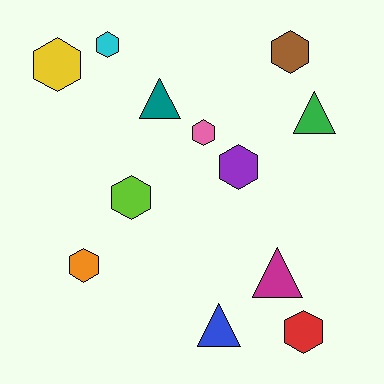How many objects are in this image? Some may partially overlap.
There are 12 objects.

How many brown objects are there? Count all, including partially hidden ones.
There is 1 brown object.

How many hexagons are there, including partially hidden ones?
There are 8 hexagons.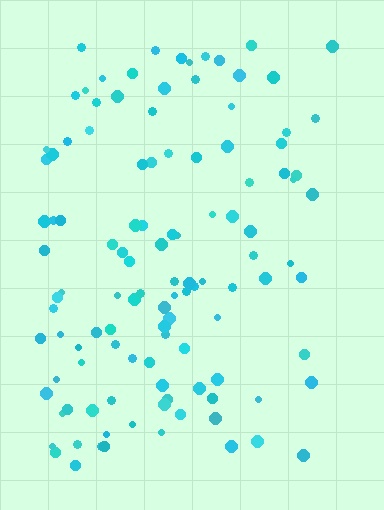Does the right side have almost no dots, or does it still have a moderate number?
Still a moderate number, just noticeably fewer than the left.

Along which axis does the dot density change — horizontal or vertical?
Horizontal.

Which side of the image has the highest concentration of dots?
The left.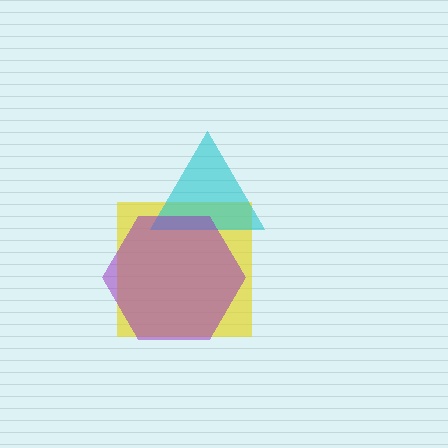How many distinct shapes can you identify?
There are 3 distinct shapes: a yellow square, a cyan triangle, a purple hexagon.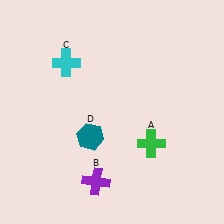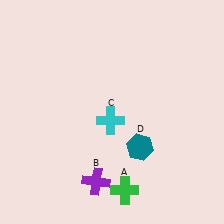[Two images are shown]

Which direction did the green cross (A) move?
The green cross (A) moved down.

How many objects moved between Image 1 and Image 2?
3 objects moved between the two images.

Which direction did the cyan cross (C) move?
The cyan cross (C) moved down.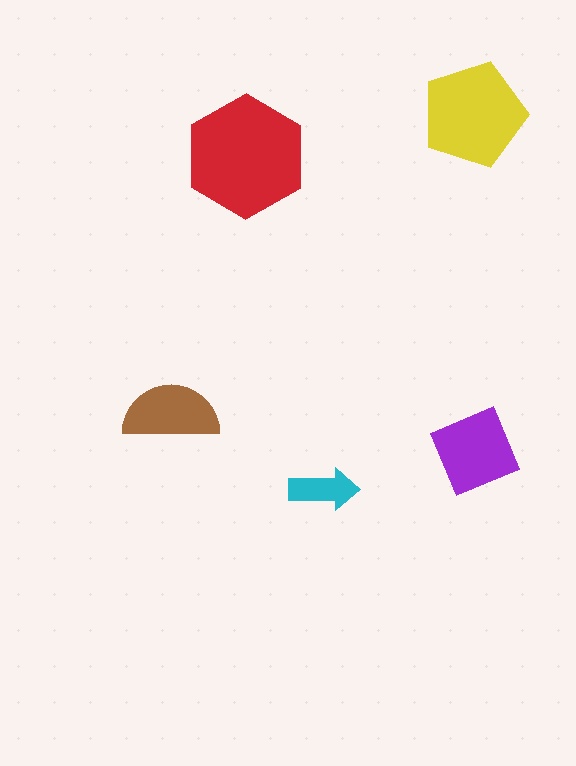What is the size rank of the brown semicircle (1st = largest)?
4th.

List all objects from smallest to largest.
The cyan arrow, the brown semicircle, the purple square, the yellow pentagon, the red hexagon.